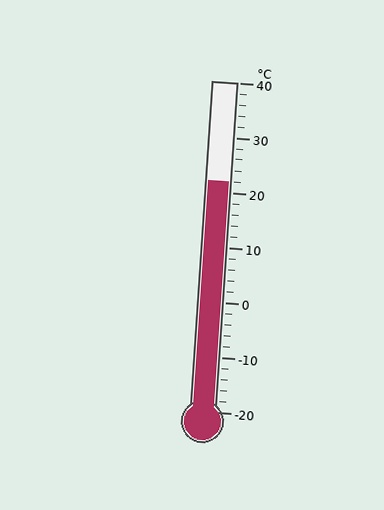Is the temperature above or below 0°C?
The temperature is above 0°C.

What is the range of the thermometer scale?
The thermometer scale ranges from -20°C to 40°C.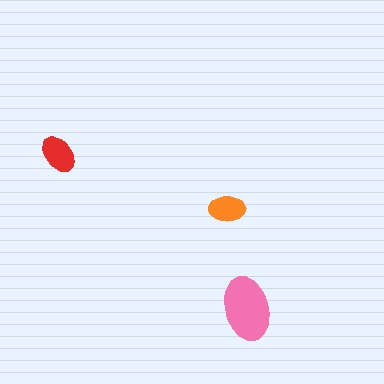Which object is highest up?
The red ellipse is topmost.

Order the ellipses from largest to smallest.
the pink one, the red one, the orange one.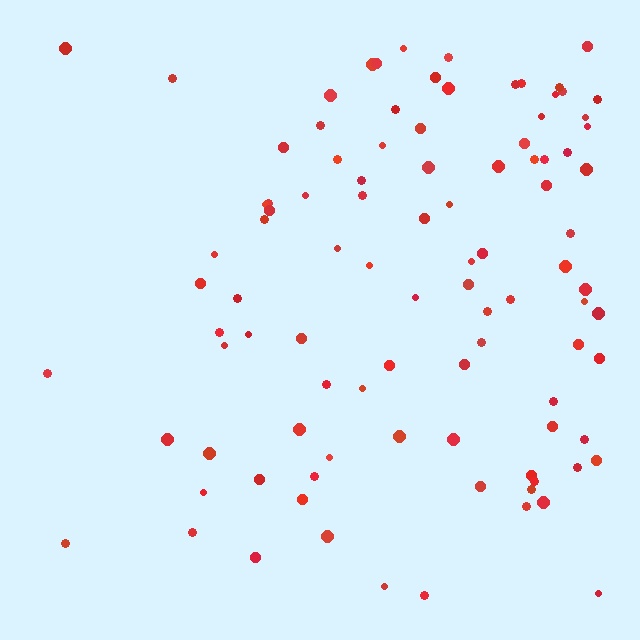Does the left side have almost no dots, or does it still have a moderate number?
Still a moderate number, just noticeably fewer than the right.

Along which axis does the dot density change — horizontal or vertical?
Horizontal.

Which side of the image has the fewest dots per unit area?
The left.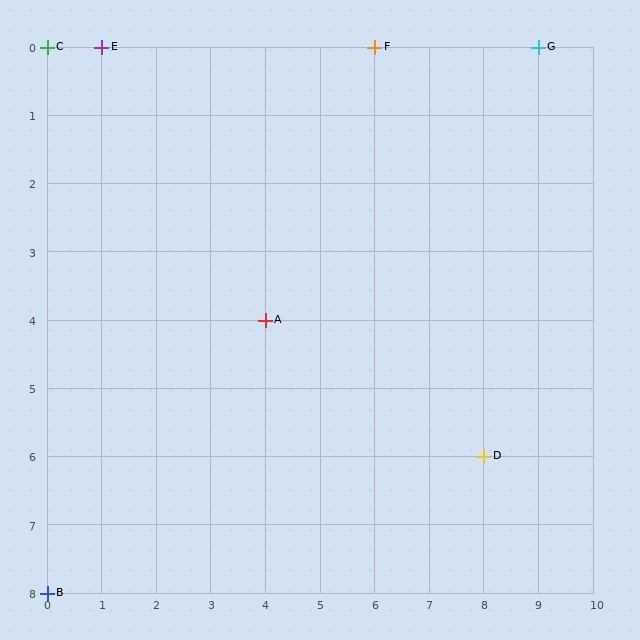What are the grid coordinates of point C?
Point C is at grid coordinates (0, 0).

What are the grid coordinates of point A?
Point A is at grid coordinates (4, 4).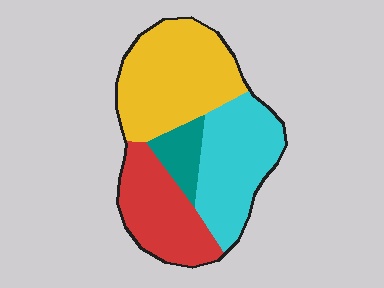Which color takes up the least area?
Teal, at roughly 10%.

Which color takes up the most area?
Yellow, at roughly 35%.